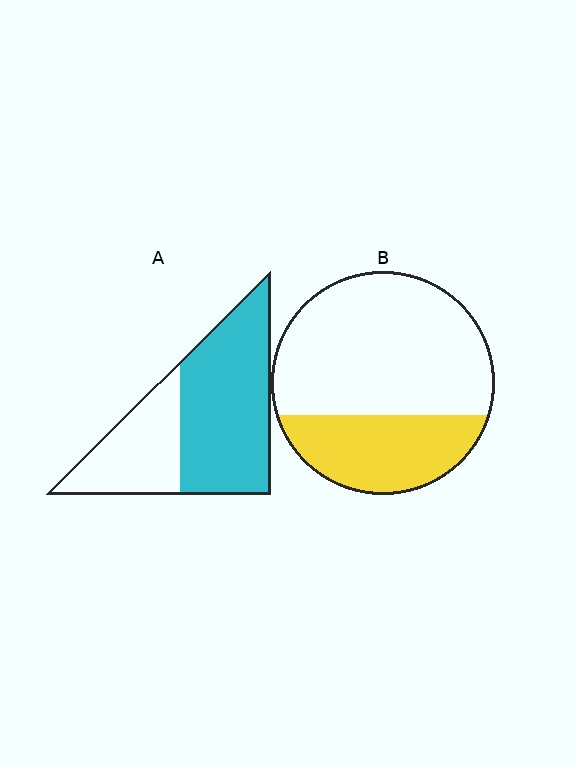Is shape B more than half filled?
No.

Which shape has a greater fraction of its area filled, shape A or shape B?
Shape A.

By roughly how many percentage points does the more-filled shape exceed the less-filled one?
By roughly 30 percentage points (A over B).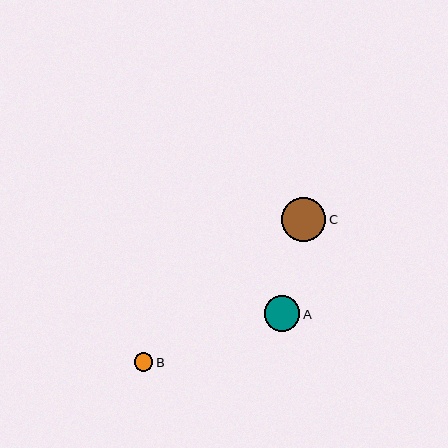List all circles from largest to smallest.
From largest to smallest: C, A, B.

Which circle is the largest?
Circle C is the largest with a size of approximately 44 pixels.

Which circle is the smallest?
Circle B is the smallest with a size of approximately 18 pixels.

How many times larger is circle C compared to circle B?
Circle C is approximately 2.4 times the size of circle B.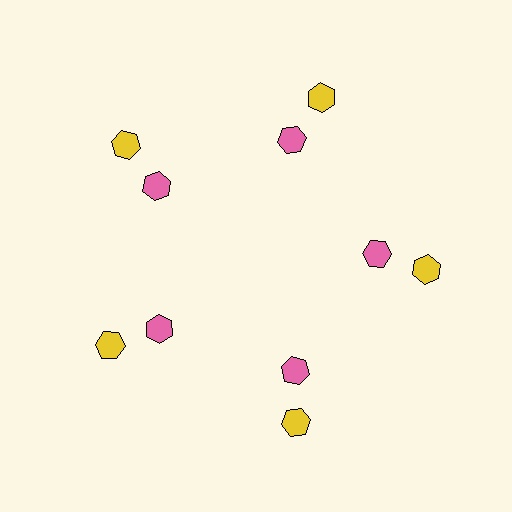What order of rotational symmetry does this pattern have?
This pattern has 5-fold rotational symmetry.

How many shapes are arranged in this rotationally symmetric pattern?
There are 10 shapes, arranged in 5 groups of 2.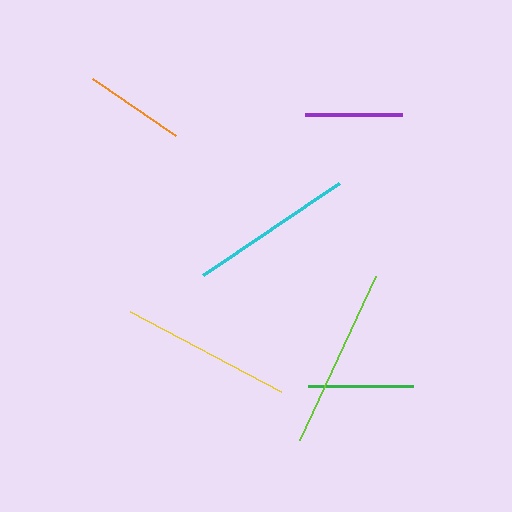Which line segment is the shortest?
The purple line is the shortest at approximately 97 pixels.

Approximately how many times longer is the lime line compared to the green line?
The lime line is approximately 1.7 times the length of the green line.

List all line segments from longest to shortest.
From longest to shortest: lime, yellow, cyan, green, orange, purple.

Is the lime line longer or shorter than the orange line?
The lime line is longer than the orange line.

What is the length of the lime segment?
The lime segment is approximately 181 pixels long.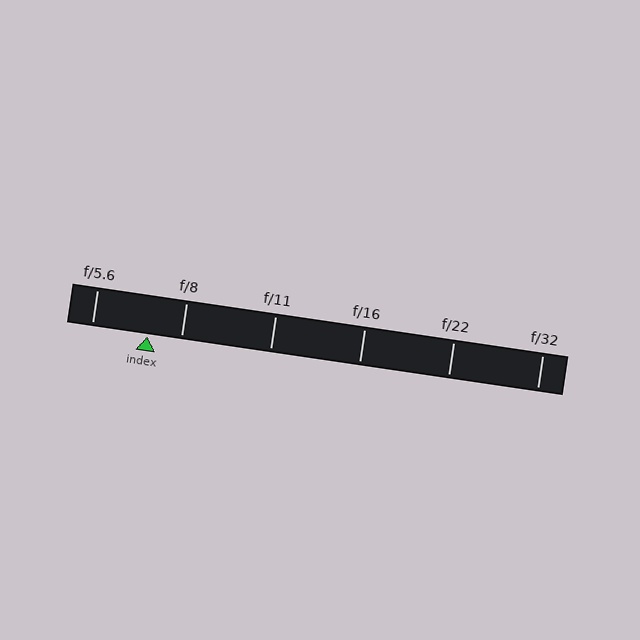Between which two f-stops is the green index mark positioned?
The index mark is between f/5.6 and f/8.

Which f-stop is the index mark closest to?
The index mark is closest to f/8.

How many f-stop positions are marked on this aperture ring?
There are 6 f-stop positions marked.